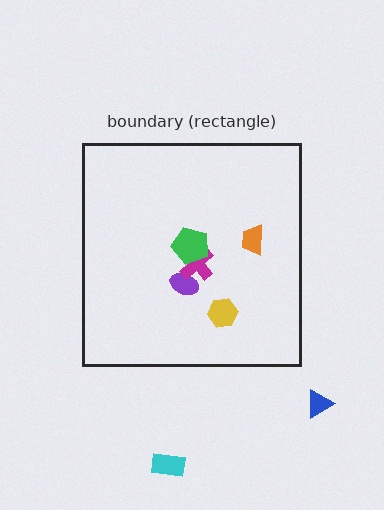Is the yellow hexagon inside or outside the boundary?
Inside.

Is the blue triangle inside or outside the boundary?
Outside.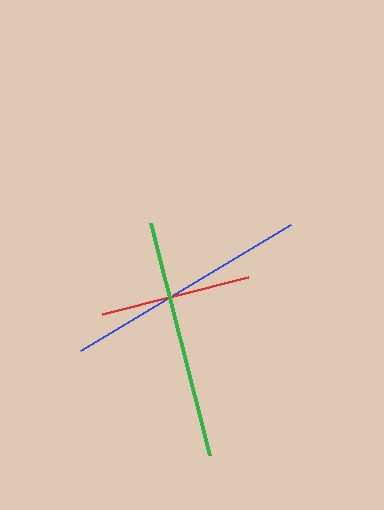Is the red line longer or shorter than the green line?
The green line is longer than the red line.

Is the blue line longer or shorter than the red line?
The blue line is longer than the red line.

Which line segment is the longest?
The blue line is the longest at approximately 245 pixels.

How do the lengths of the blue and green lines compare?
The blue and green lines are approximately the same length.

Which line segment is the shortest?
The red line is the shortest at approximately 150 pixels.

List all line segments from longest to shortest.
From longest to shortest: blue, green, red.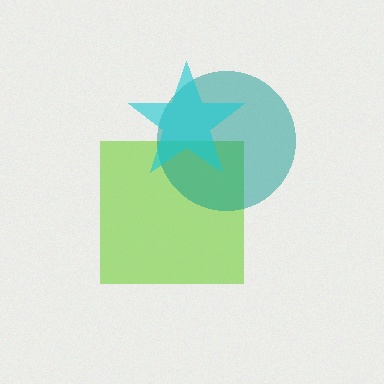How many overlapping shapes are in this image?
There are 3 overlapping shapes in the image.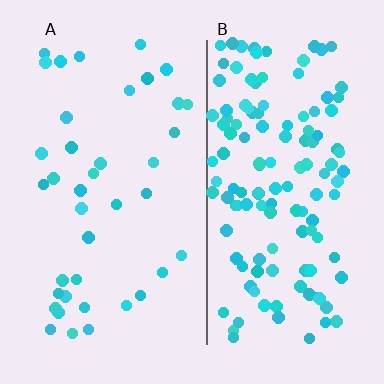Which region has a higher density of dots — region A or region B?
B (the right).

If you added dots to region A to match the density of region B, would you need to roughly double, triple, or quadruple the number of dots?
Approximately triple.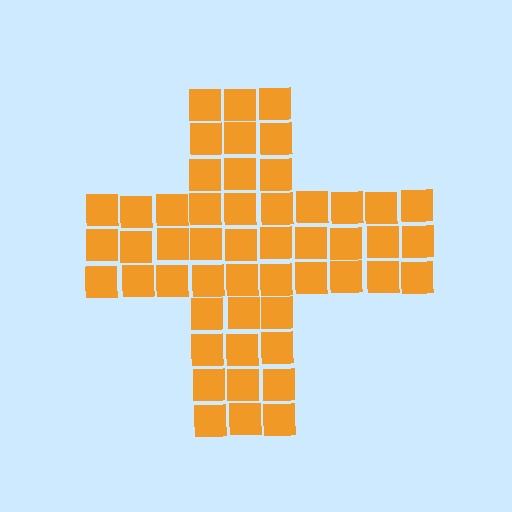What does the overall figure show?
The overall figure shows a cross.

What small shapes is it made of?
It is made of small squares.